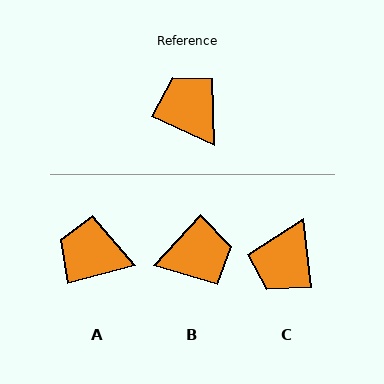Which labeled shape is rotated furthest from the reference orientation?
C, about 121 degrees away.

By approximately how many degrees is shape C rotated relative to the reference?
Approximately 121 degrees counter-clockwise.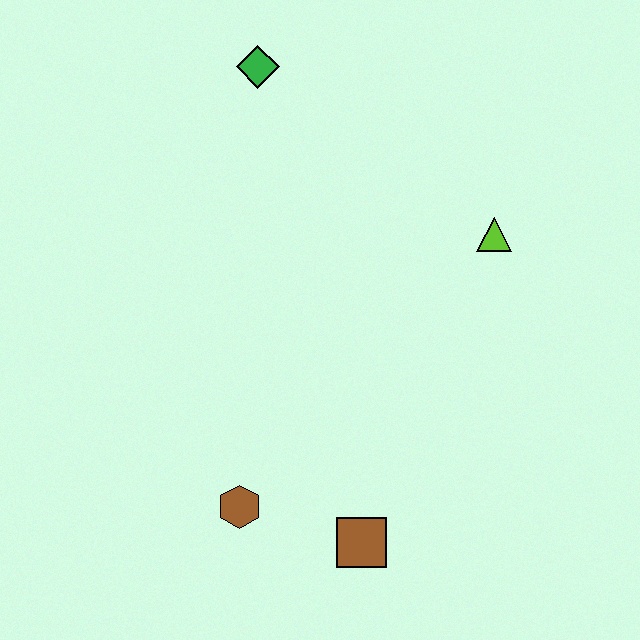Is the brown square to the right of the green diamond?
Yes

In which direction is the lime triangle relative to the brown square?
The lime triangle is above the brown square.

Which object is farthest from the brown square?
The green diamond is farthest from the brown square.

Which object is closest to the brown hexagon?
The brown square is closest to the brown hexagon.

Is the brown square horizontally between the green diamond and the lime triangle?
Yes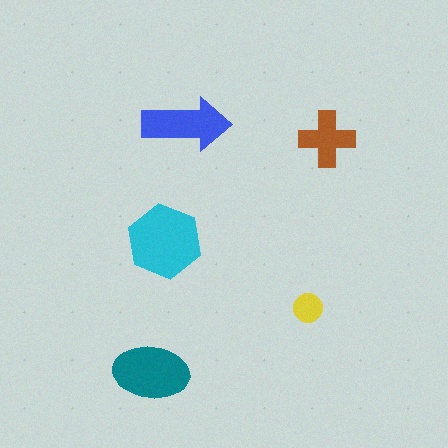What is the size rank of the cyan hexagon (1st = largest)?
1st.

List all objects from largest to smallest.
The cyan hexagon, the teal ellipse, the blue arrow, the brown cross, the yellow circle.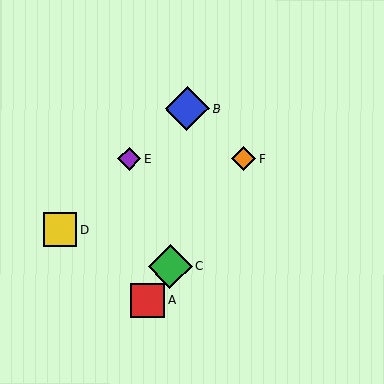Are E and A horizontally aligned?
No, E is at y≈158 and A is at y≈300.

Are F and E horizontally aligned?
Yes, both are at y≈159.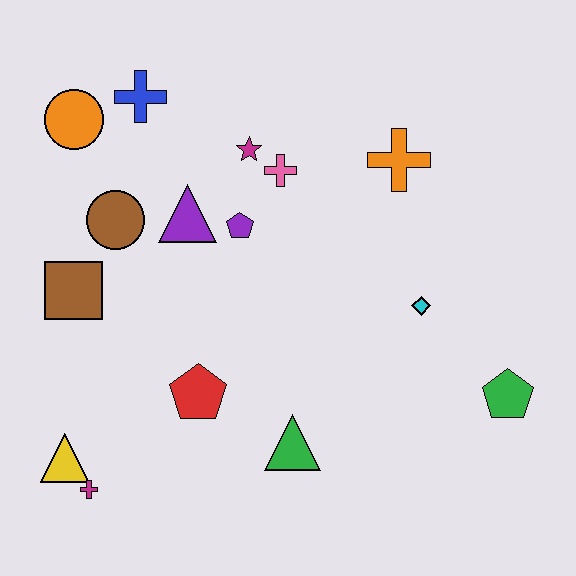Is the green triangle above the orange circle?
No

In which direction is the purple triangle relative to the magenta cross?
The purple triangle is above the magenta cross.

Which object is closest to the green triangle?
The red pentagon is closest to the green triangle.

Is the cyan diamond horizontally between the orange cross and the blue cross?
No